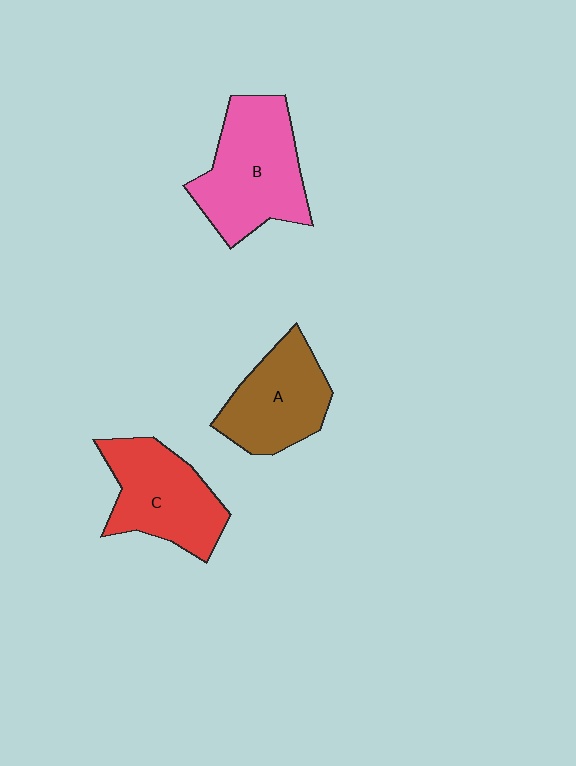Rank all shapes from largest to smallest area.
From largest to smallest: B (pink), C (red), A (brown).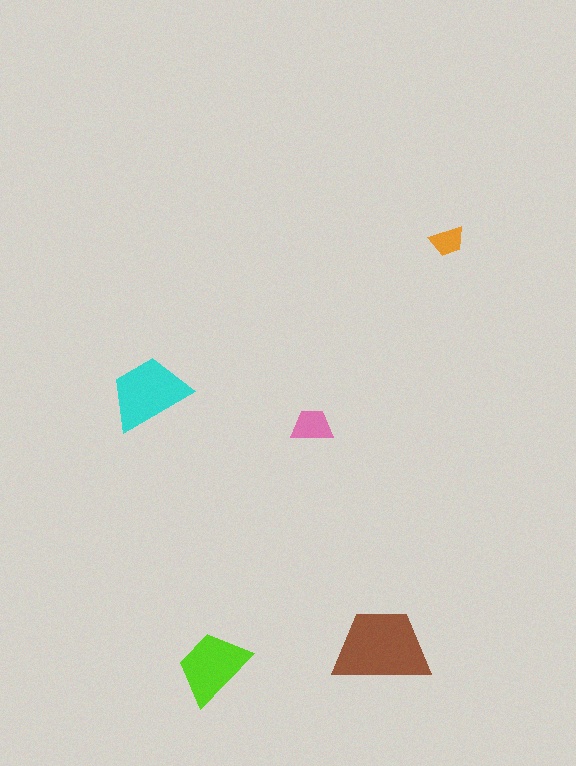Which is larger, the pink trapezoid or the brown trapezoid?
The brown one.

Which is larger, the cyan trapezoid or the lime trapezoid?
The cyan one.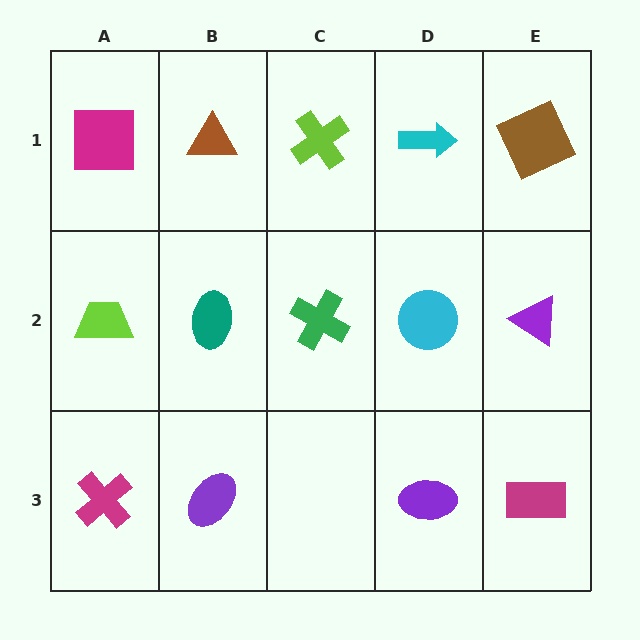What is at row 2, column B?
A teal ellipse.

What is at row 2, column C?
A green cross.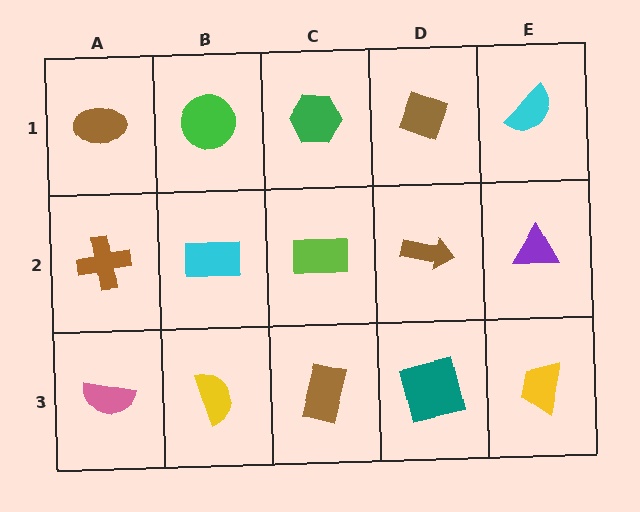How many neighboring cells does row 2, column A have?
3.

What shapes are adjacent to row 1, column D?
A brown arrow (row 2, column D), a green hexagon (row 1, column C), a cyan semicircle (row 1, column E).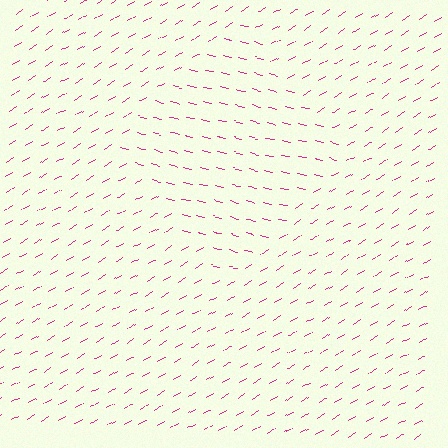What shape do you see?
I see a diamond.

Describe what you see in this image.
The image is filled with small magenta line segments. A diamond region in the image has lines oriented differently from the surrounding lines, creating a visible texture boundary.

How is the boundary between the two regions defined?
The boundary is defined purely by a change in line orientation (approximately 45 degrees difference). All lines are the same color and thickness.